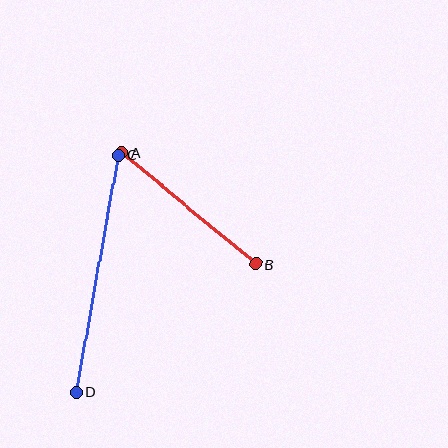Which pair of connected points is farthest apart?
Points C and D are farthest apart.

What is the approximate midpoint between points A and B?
The midpoint is at approximately (189, 208) pixels.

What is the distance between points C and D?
The distance is approximately 241 pixels.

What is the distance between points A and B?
The distance is approximately 174 pixels.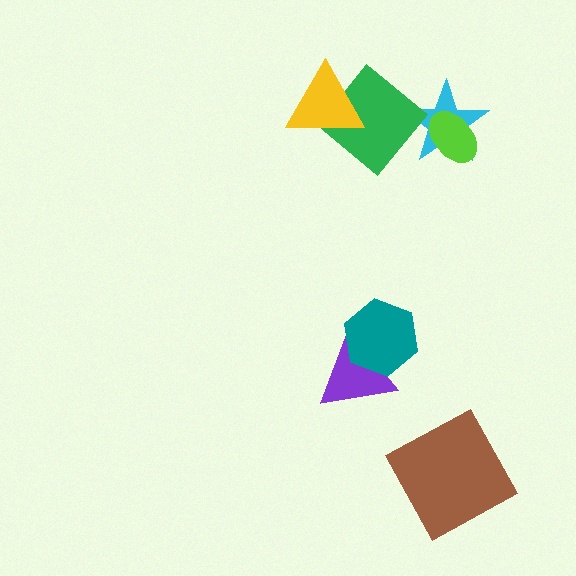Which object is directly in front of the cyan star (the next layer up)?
The lime ellipse is directly in front of the cyan star.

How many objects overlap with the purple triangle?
1 object overlaps with the purple triangle.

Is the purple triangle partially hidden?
Yes, it is partially covered by another shape.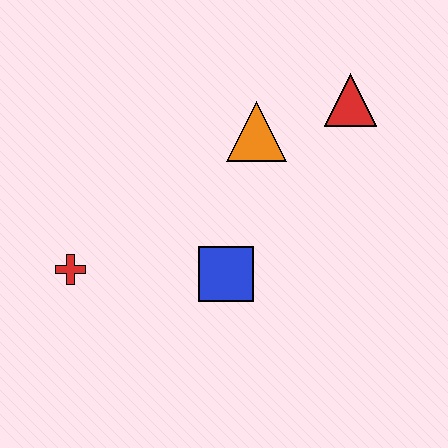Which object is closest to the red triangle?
The orange triangle is closest to the red triangle.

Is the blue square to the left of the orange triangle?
Yes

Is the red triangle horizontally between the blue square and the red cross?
No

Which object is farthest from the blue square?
The red triangle is farthest from the blue square.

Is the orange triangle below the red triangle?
Yes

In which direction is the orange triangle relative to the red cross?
The orange triangle is to the right of the red cross.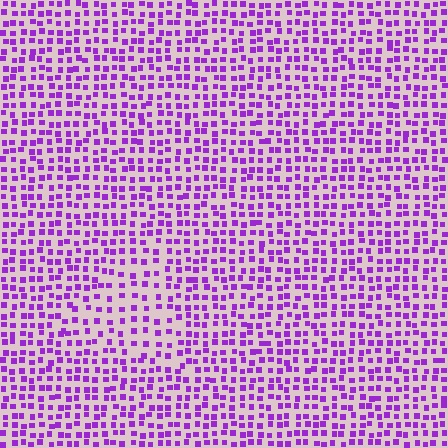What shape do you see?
I see a triangle.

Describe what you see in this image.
The image contains small purple elements arranged at two different densities. A triangle-shaped region is visible where the elements are less densely packed than the surrounding area.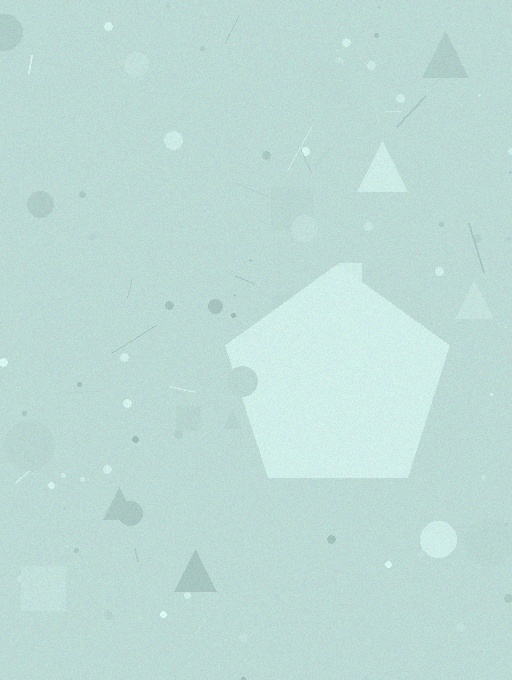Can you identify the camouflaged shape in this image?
The camouflaged shape is a pentagon.